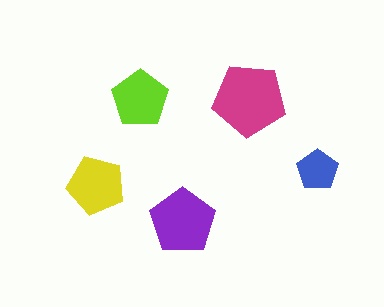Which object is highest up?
The lime pentagon is topmost.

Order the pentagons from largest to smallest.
the magenta one, the purple one, the yellow one, the lime one, the blue one.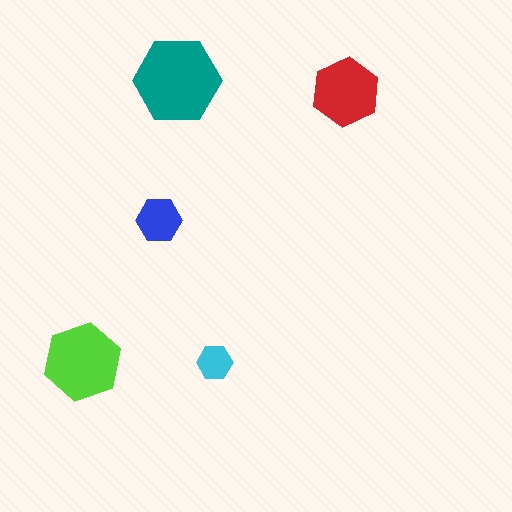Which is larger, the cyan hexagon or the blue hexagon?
The blue one.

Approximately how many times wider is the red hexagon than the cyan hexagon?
About 2 times wider.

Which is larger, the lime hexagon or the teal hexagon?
The teal one.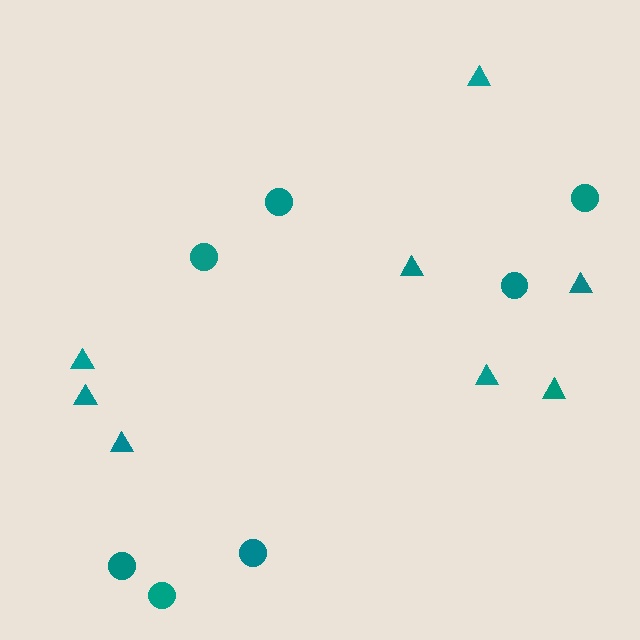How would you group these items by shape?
There are 2 groups: one group of triangles (8) and one group of circles (7).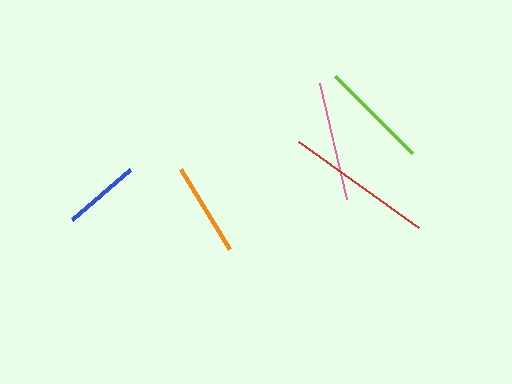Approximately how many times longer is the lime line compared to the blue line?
The lime line is approximately 1.4 times the length of the blue line.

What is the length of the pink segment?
The pink segment is approximately 119 pixels long.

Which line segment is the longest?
The red line is the longest at approximately 148 pixels.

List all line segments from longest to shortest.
From longest to shortest: red, pink, lime, orange, blue.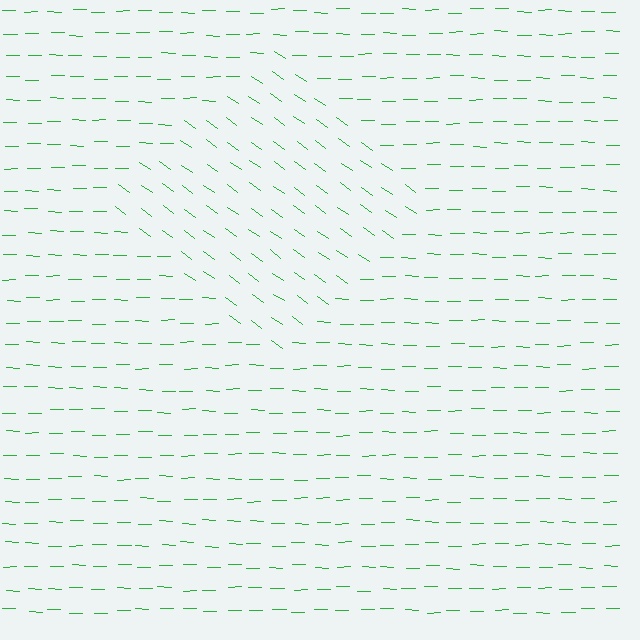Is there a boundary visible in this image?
Yes, there is a texture boundary formed by a change in line orientation.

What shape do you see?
I see a diamond.